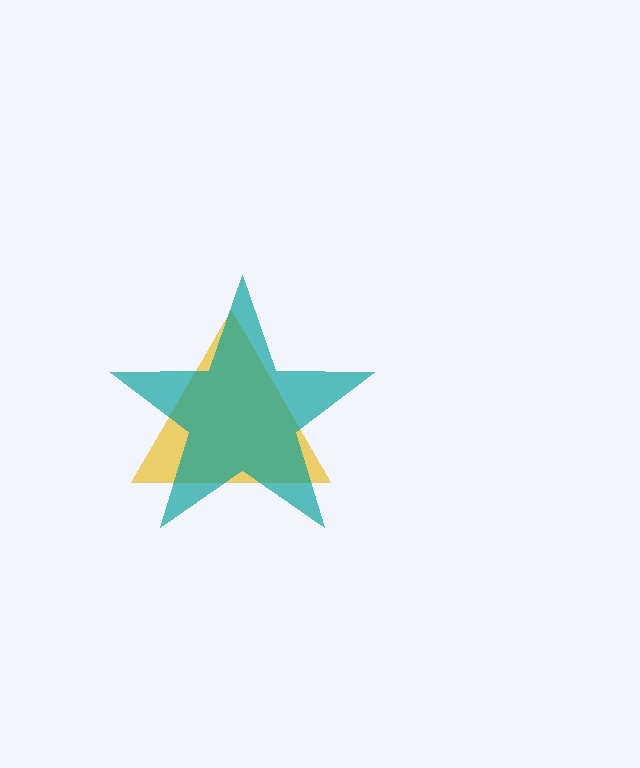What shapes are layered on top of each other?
The layered shapes are: a yellow triangle, a teal star.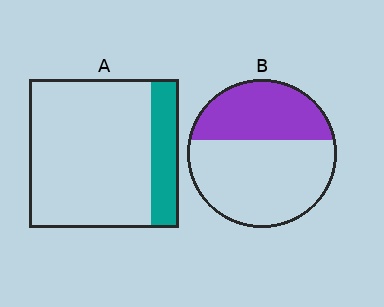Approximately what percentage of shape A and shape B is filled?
A is approximately 20% and B is approximately 40%.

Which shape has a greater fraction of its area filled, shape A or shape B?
Shape B.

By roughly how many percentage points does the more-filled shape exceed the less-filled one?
By roughly 20 percentage points (B over A).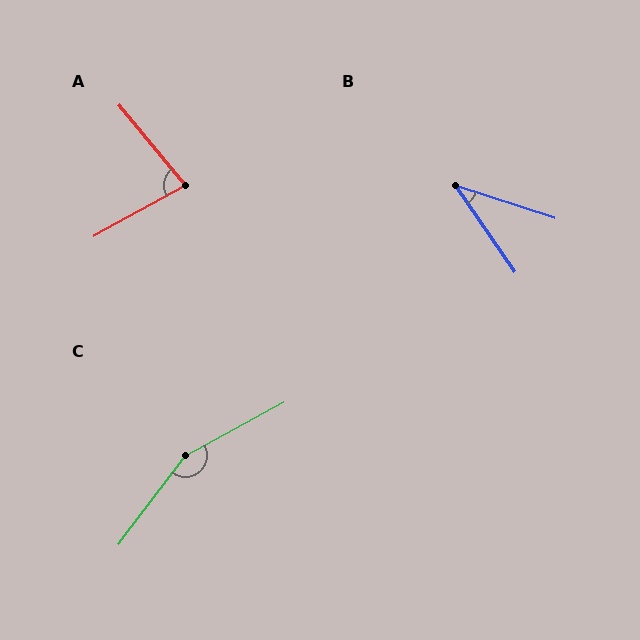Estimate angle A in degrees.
Approximately 79 degrees.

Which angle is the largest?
C, at approximately 156 degrees.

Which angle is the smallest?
B, at approximately 37 degrees.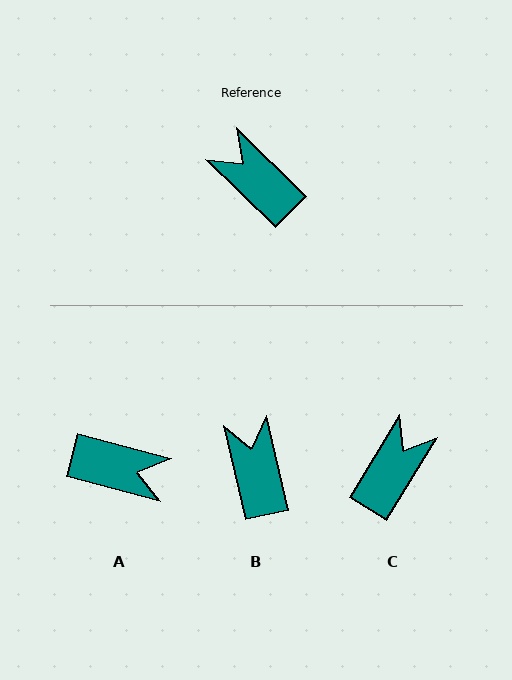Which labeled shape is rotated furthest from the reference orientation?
A, about 150 degrees away.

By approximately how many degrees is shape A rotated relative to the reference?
Approximately 150 degrees clockwise.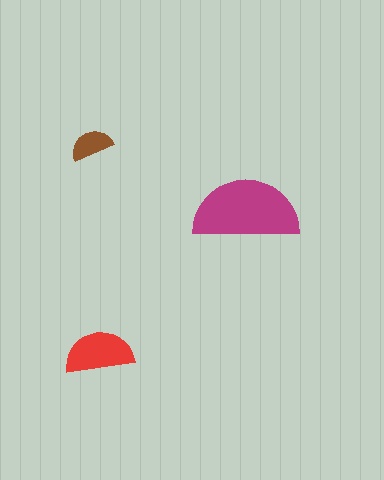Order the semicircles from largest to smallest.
the magenta one, the red one, the brown one.